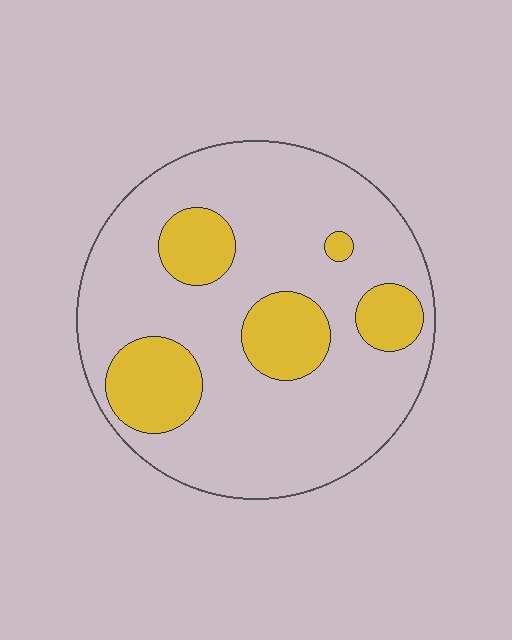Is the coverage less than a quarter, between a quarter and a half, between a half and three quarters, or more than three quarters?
Less than a quarter.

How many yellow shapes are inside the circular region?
5.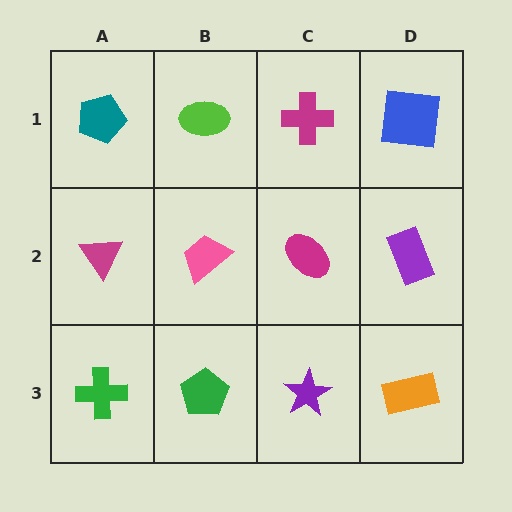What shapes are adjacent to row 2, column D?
A blue square (row 1, column D), an orange rectangle (row 3, column D), a magenta ellipse (row 2, column C).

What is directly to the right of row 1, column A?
A lime ellipse.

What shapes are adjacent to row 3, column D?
A purple rectangle (row 2, column D), a purple star (row 3, column C).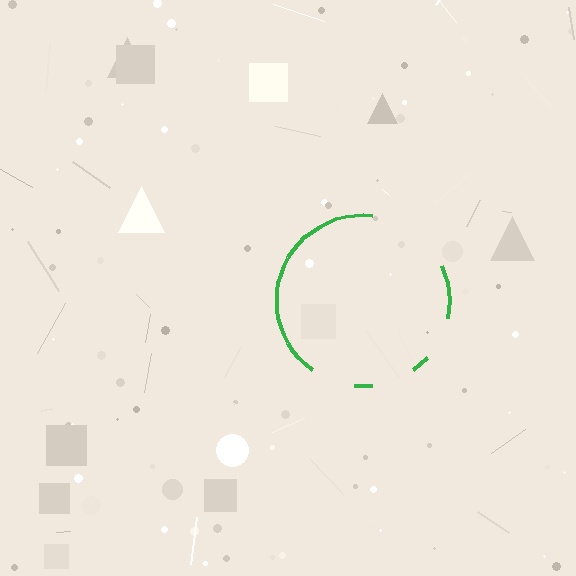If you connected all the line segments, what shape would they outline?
They would outline a circle.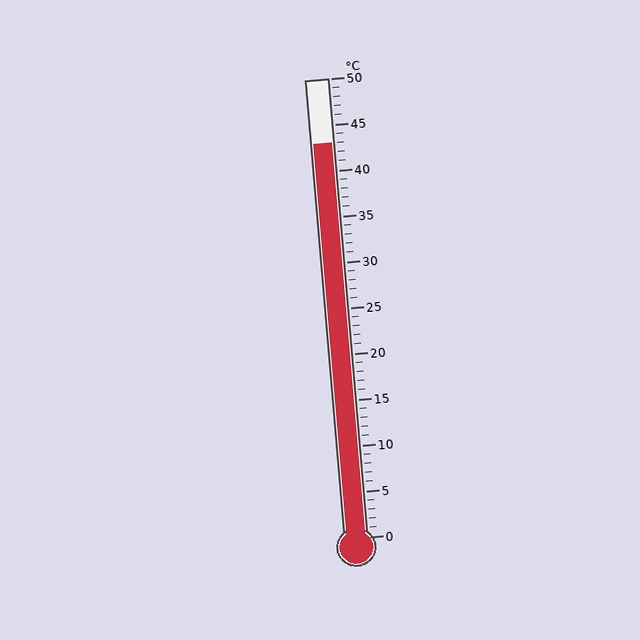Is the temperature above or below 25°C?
The temperature is above 25°C.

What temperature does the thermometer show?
The thermometer shows approximately 43°C.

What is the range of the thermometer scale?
The thermometer scale ranges from 0°C to 50°C.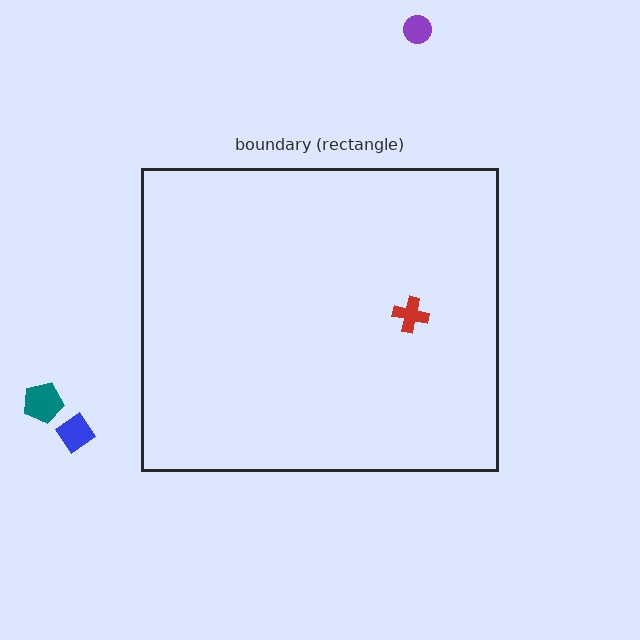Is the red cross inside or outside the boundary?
Inside.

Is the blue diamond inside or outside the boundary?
Outside.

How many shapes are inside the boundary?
1 inside, 3 outside.